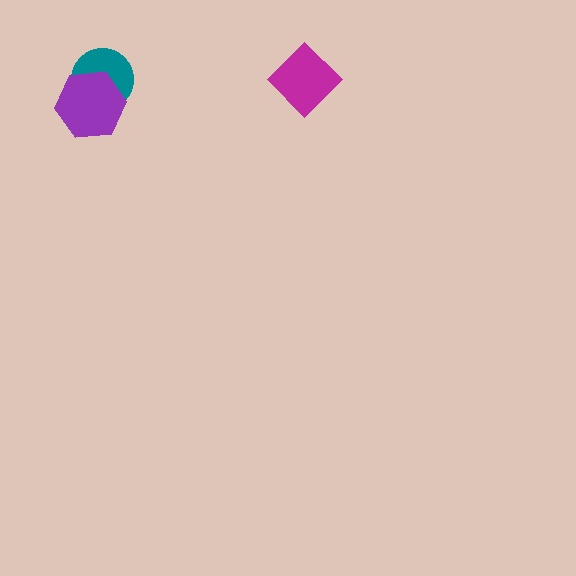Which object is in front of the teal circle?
The purple hexagon is in front of the teal circle.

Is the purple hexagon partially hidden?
No, no other shape covers it.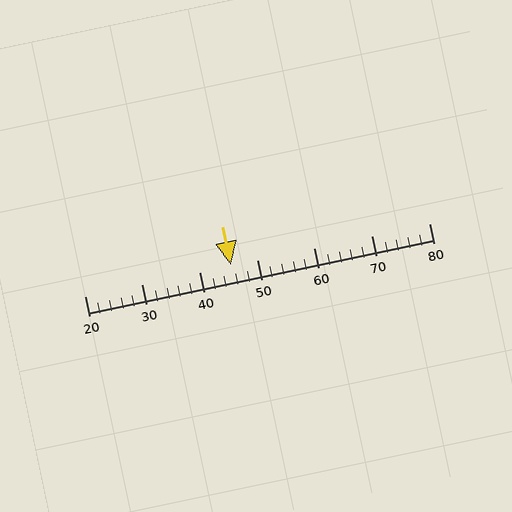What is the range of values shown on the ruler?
The ruler shows values from 20 to 80.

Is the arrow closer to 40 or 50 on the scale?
The arrow is closer to 50.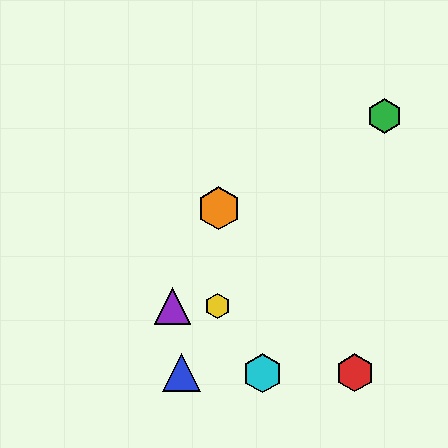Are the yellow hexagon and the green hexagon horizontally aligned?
No, the yellow hexagon is at y≈306 and the green hexagon is at y≈116.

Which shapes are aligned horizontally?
The yellow hexagon, the purple triangle are aligned horizontally.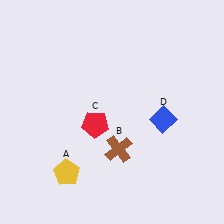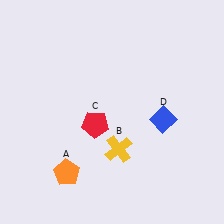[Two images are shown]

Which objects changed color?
A changed from yellow to orange. B changed from brown to yellow.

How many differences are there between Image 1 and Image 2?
There are 2 differences between the two images.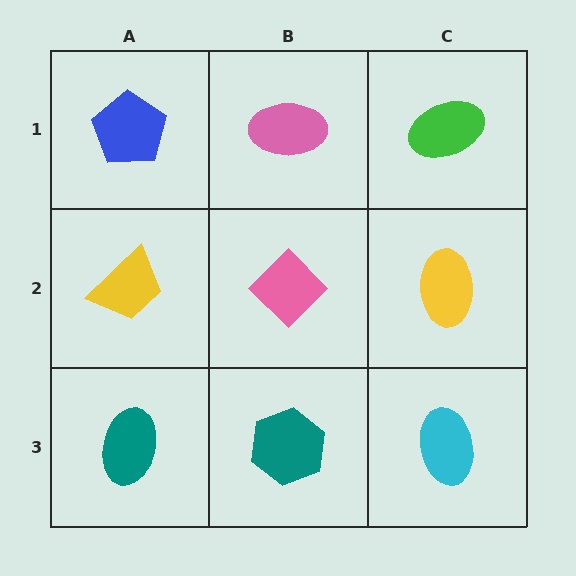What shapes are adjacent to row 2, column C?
A green ellipse (row 1, column C), a cyan ellipse (row 3, column C), a pink diamond (row 2, column B).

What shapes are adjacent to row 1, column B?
A pink diamond (row 2, column B), a blue pentagon (row 1, column A), a green ellipse (row 1, column C).